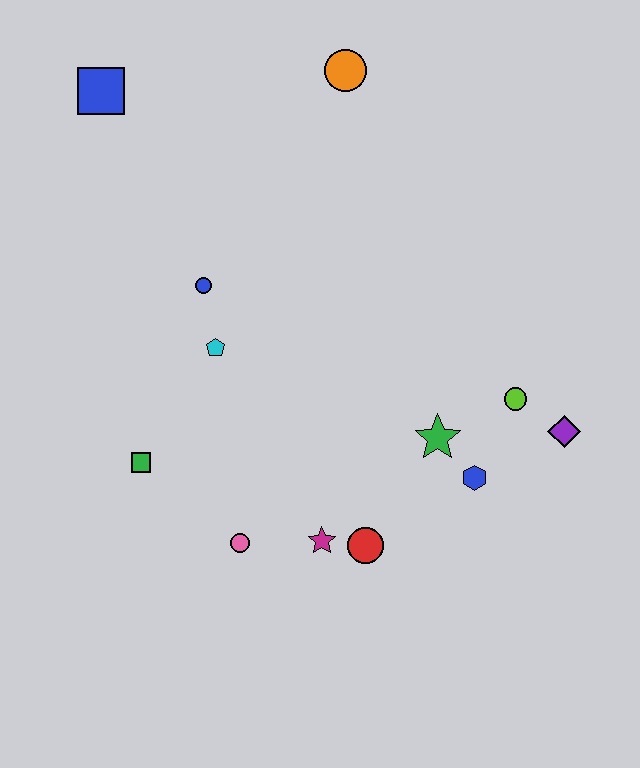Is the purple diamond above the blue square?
No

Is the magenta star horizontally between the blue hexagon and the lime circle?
No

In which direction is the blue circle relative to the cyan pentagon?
The blue circle is above the cyan pentagon.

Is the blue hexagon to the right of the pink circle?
Yes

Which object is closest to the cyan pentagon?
The blue circle is closest to the cyan pentagon.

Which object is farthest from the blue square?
The purple diamond is farthest from the blue square.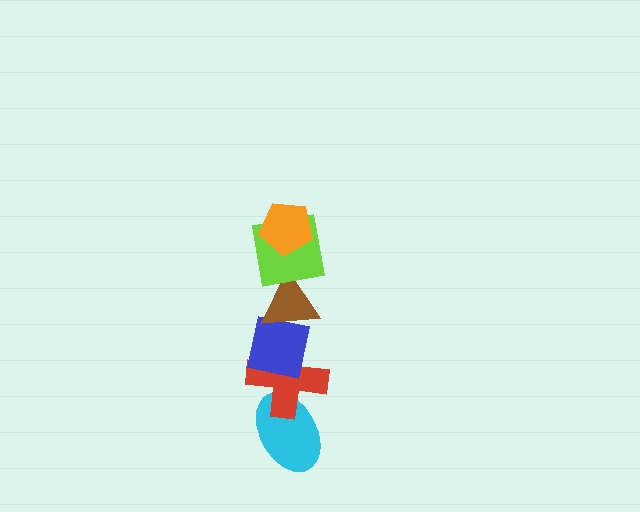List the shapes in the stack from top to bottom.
From top to bottom: the orange pentagon, the lime square, the brown triangle, the blue square, the red cross, the cyan ellipse.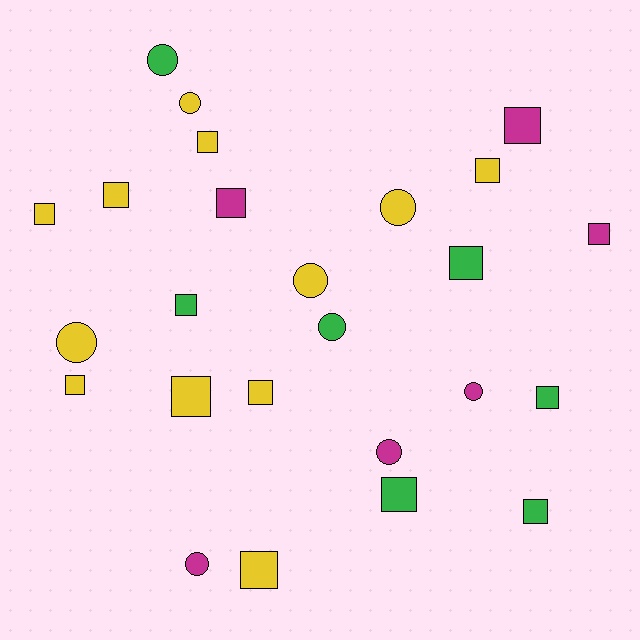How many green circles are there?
There are 2 green circles.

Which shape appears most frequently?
Square, with 16 objects.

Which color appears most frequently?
Yellow, with 12 objects.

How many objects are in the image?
There are 25 objects.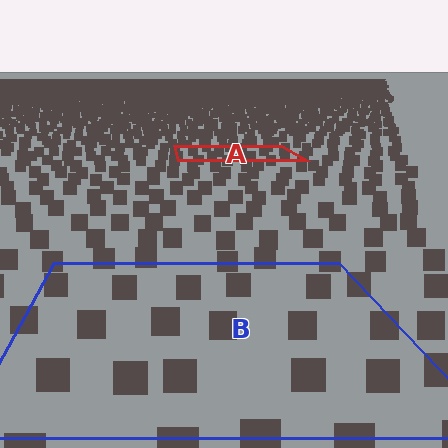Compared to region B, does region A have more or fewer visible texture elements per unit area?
Region A has more texture elements per unit area — they are packed more densely because it is farther away.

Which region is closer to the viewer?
Region B is closer. The texture elements there are larger and more spread out.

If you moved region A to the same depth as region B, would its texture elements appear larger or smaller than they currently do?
They would appear larger. At a closer depth, the same texture elements are projected at a bigger on-screen size.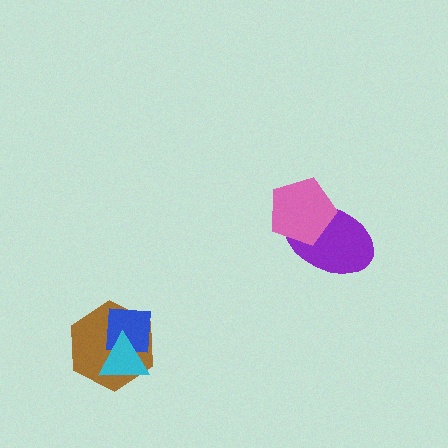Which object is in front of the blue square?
The cyan triangle is in front of the blue square.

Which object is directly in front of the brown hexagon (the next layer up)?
The blue square is directly in front of the brown hexagon.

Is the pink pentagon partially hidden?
No, no other shape covers it.